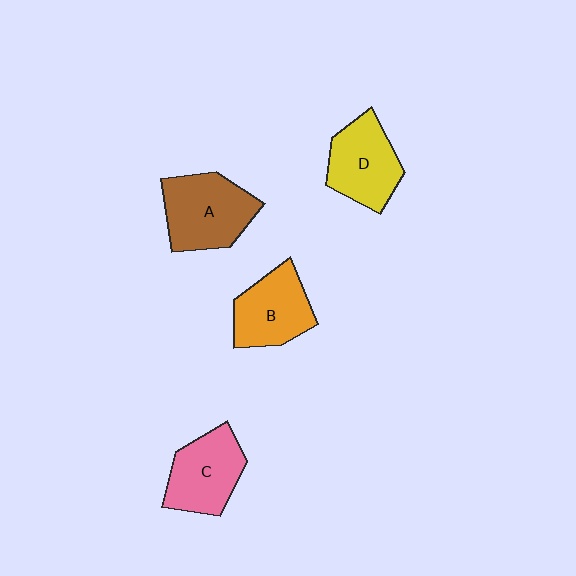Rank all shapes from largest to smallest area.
From largest to smallest: A (brown), D (yellow), C (pink), B (orange).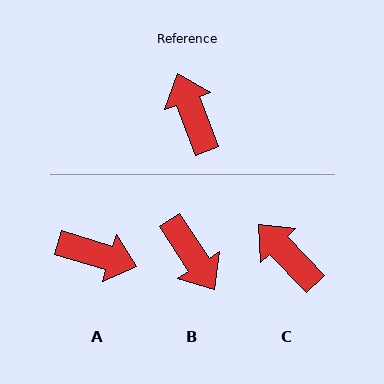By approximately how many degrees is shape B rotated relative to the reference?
Approximately 168 degrees clockwise.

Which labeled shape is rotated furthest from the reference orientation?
B, about 168 degrees away.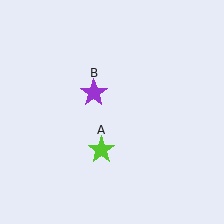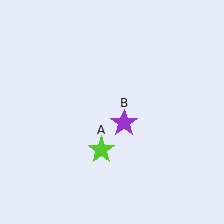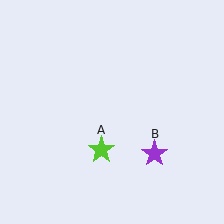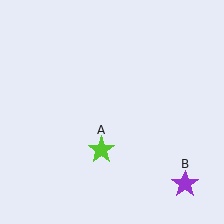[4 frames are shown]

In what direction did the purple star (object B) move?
The purple star (object B) moved down and to the right.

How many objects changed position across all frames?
1 object changed position: purple star (object B).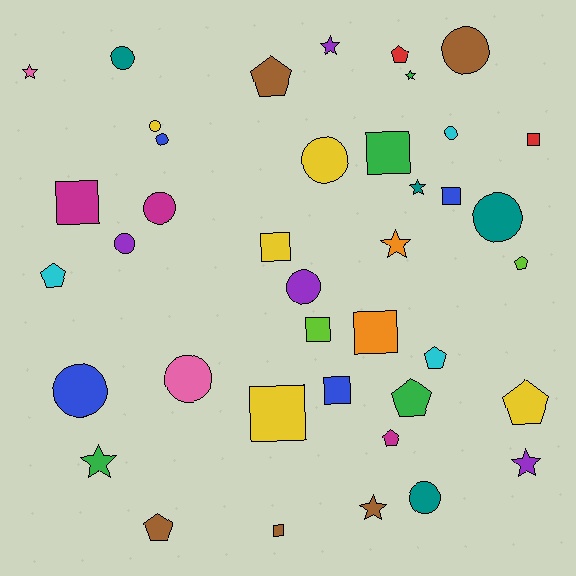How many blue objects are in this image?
There are 4 blue objects.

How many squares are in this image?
There are 10 squares.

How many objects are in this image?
There are 40 objects.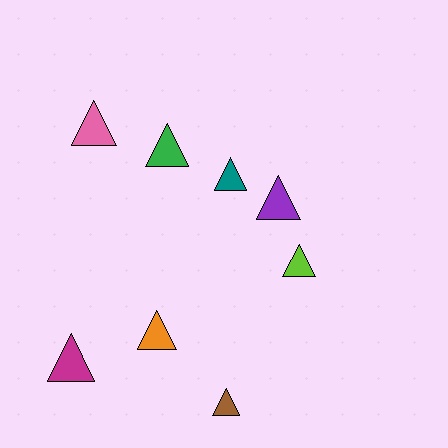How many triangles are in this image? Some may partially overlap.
There are 8 triangles.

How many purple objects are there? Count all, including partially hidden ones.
There is 1 purple object.